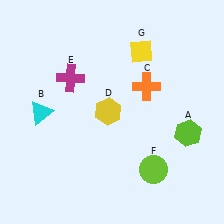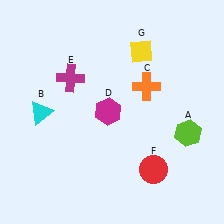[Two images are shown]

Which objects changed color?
D changed from yellow to magenta. F changed from lime to red.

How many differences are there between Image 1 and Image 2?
There are 2 differences between the two images.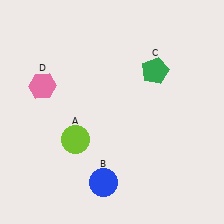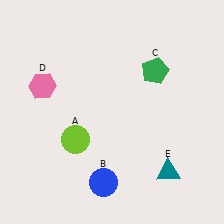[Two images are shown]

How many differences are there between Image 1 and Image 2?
There is 1 difference between the two images.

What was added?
A teal triangle (E) was added in Image 2.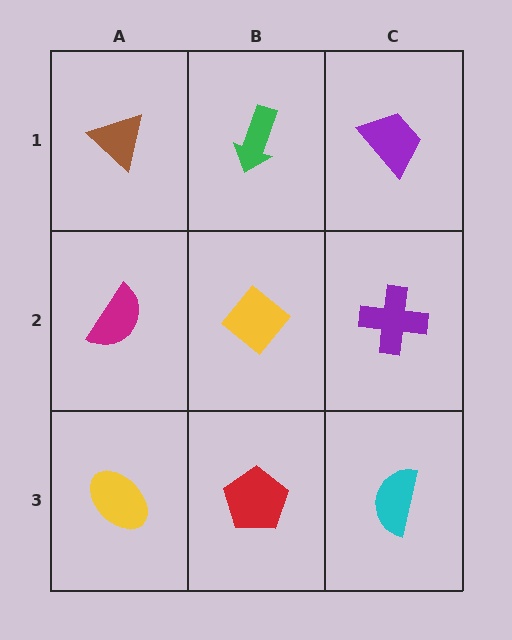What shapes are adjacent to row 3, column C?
A purple cross (row 2, column C), a red pentagon (row 3, column B).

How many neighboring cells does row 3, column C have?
2.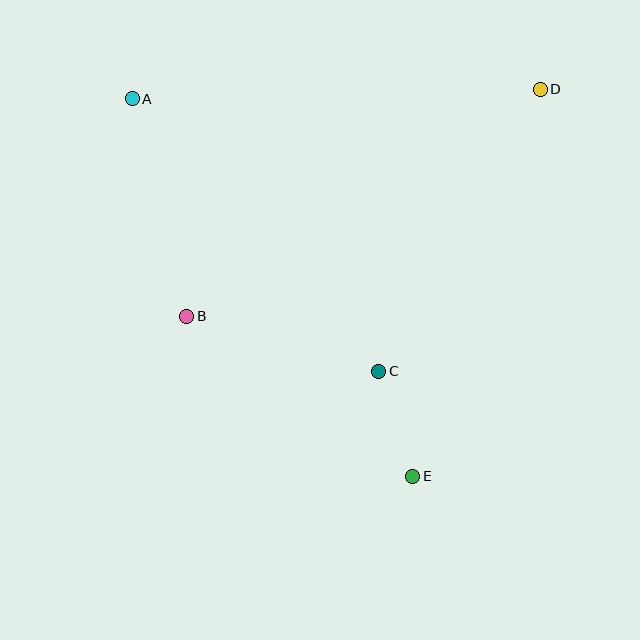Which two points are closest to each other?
Points C and E are closest to each other.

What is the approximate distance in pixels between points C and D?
The distance between C and D is approximately 325 pixels.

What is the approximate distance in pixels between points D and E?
The distance between D and E is approximately 408 pixels.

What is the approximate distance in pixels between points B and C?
The distance between B and C is approximately 200 pixels.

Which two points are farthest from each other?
Points A and E are farthest from each other.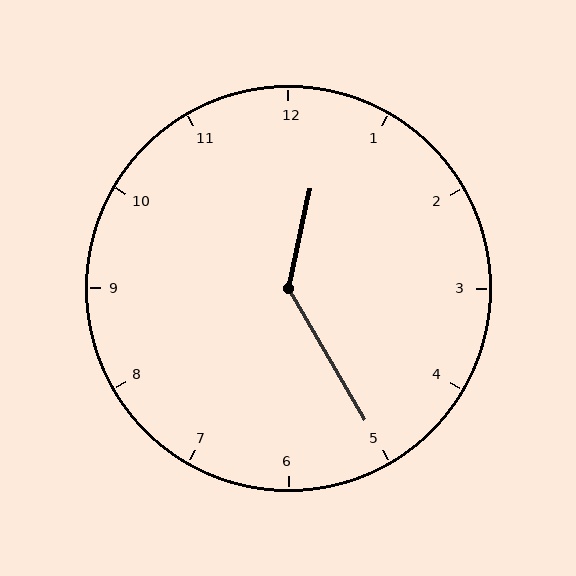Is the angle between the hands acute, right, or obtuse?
It is obtuse.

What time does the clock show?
12:25.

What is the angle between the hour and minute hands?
Approximately 138 degrees.